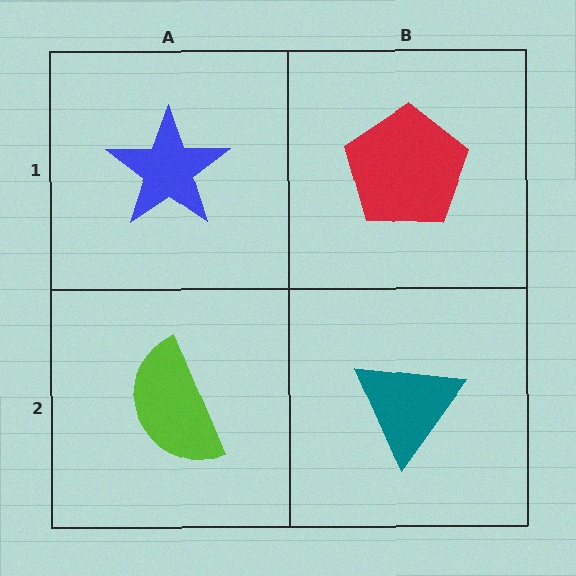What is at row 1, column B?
A red pentagon.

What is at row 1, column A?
A blue star.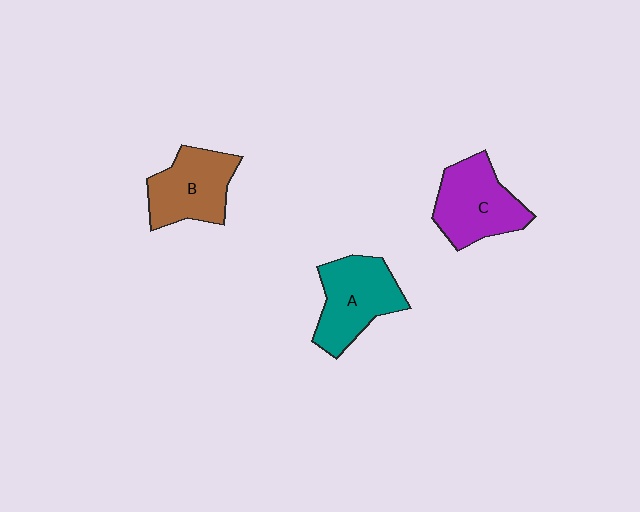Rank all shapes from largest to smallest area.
From largest to smallest: A (teal), C (purple), B (brown).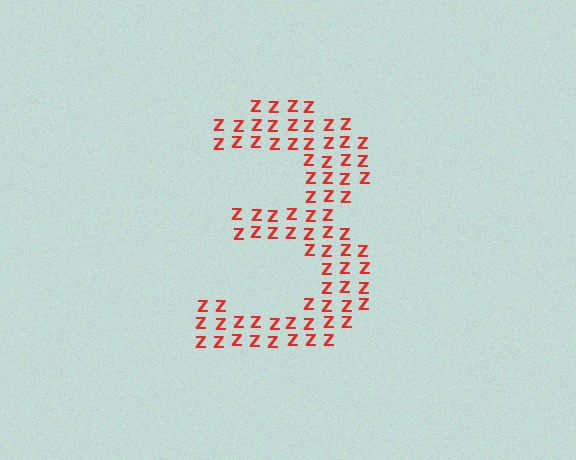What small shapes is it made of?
It is made of small letter Z's.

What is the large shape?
The large shape is the digit 3.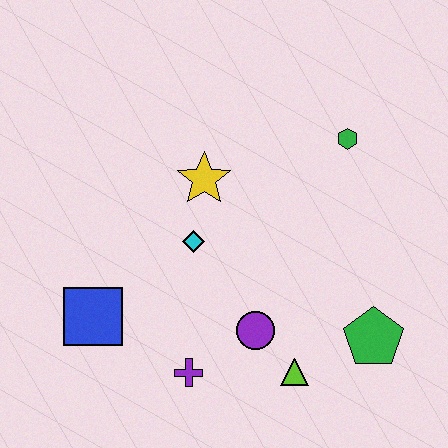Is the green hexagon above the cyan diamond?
Yes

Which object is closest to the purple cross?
The purple circle is closest to the purple cross.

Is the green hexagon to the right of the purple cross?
Yes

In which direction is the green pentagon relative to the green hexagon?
The green pentagon is below the green hexagon.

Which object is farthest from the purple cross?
The green hexagon is farthest from the purple cross.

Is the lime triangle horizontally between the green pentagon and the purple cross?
Yes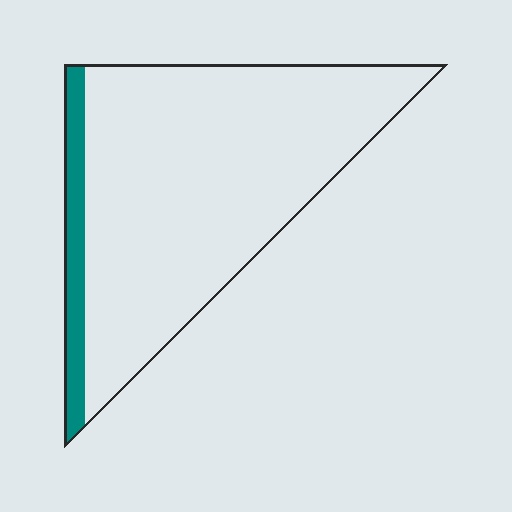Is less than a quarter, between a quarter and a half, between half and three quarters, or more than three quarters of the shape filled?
Less than a quarter.